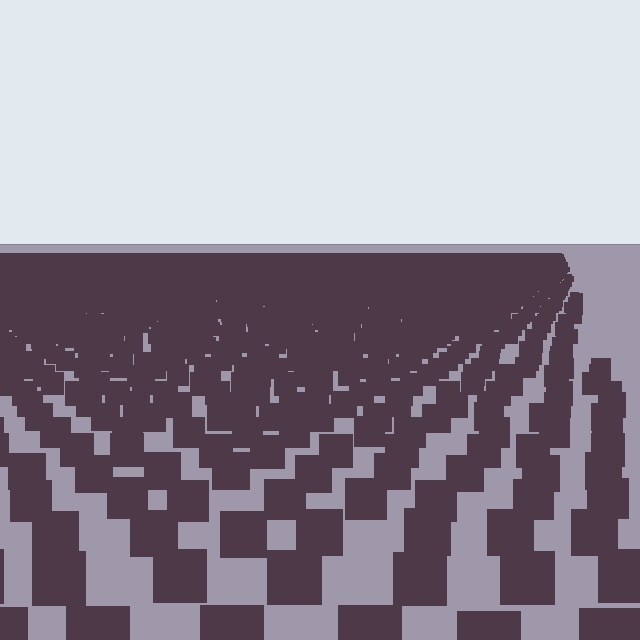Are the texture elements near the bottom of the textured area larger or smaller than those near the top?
Larger. Near the bottom, elements are closer to the viewer and appear at a bigger on-screen size.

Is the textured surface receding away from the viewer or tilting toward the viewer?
The surface is receding away from the viewer. Texture elements get smaller and denser toward the top.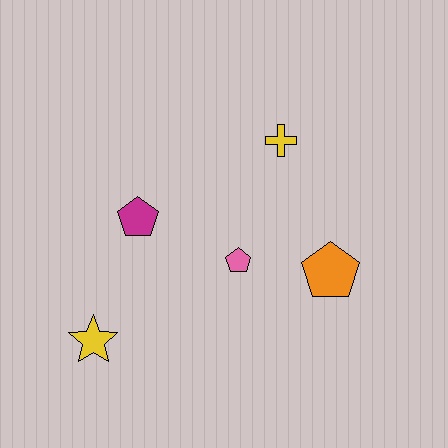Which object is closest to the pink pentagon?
The orange pentagon is closest to the pink pentagon.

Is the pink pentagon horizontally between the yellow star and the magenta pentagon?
No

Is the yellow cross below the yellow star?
No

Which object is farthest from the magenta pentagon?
The orange pentagon is farthest from the magenta pentagon.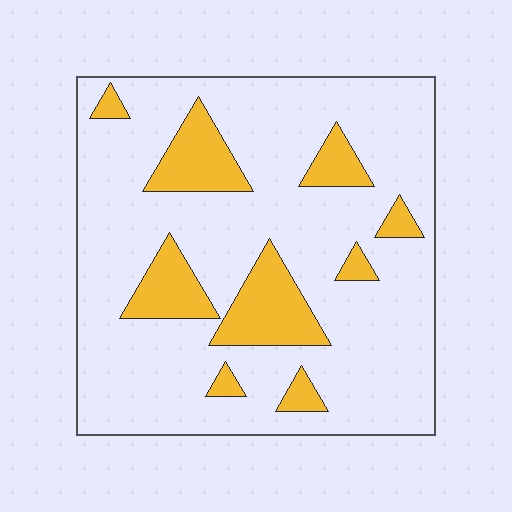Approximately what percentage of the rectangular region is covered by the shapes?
Approximately 20%.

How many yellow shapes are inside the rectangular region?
9.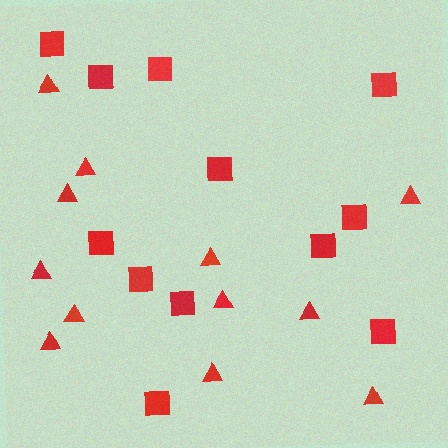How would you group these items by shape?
There are 2 groups: one group of triangles (12) and one group of squares (12).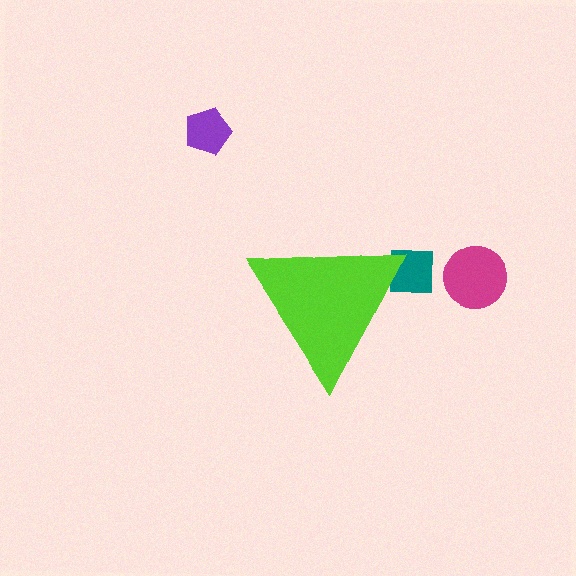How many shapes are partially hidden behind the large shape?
1 shape is partially hidden.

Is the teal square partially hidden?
Yes, the teal square is partially hidden behind the lime triangle.